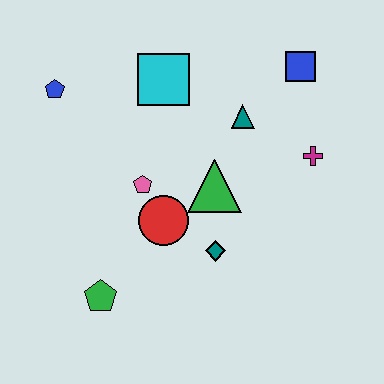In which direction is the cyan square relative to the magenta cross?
The cyan square is to the left of the magenta cross.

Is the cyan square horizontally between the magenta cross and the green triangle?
No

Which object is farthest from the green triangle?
The blue pentagon is farthest from the green triangle.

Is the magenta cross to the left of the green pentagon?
No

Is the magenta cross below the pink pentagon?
No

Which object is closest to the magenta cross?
The teal triangle is closest to the magenta cross.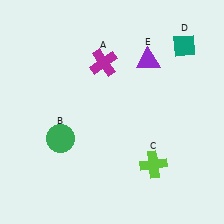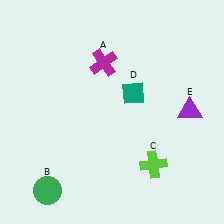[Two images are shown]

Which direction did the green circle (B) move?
The green circle (B) moved down.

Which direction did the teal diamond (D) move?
The teal diamond (D) moved left.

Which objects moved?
The objects that moved are: the green circle (B), the teal diamond (D), the purple triangle (E).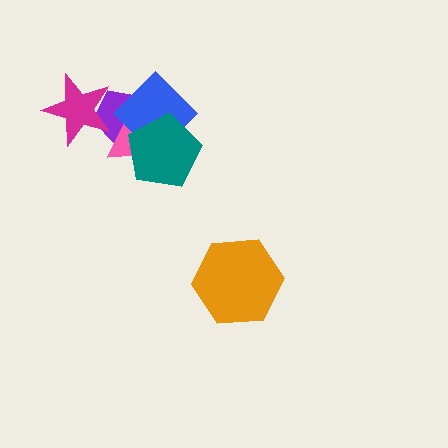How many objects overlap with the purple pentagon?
4 objects overlap with the purple pentagon.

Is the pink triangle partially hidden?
Yes, it is partially covered by another shape.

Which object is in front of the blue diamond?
The teal pentagon is in front of the blue diamond.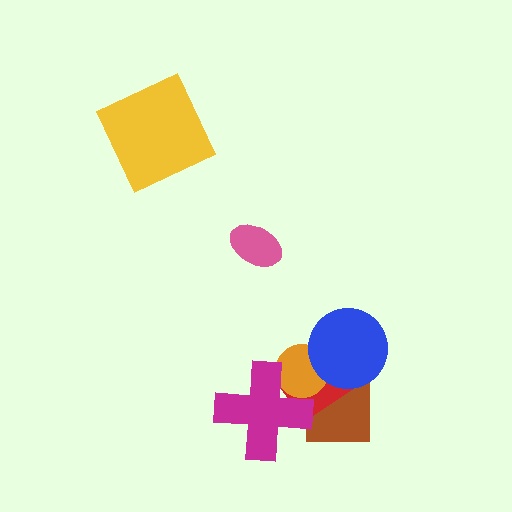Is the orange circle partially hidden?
Yes, it is partially covered by another shape.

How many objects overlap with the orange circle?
3 objects overlap with the orange circle.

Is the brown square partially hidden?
Yes, it is partially covered by another shape.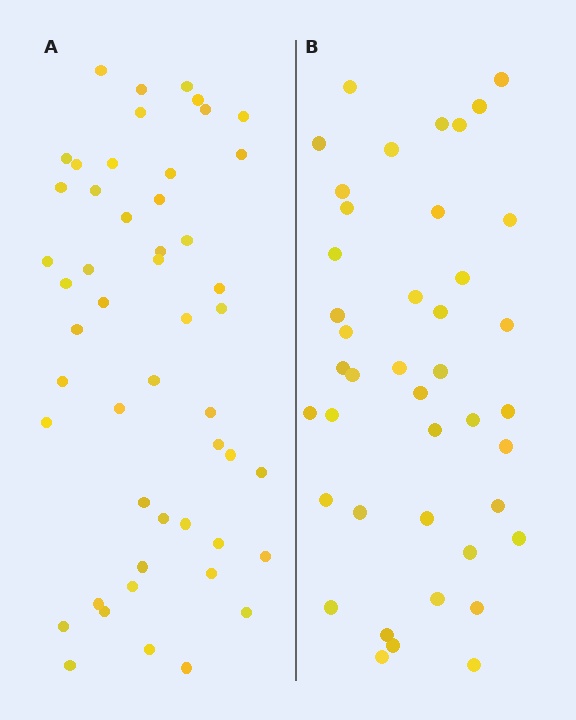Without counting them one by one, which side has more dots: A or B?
Region A (the left region) has more dots.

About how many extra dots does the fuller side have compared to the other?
Region A has roughly 8 or so more dots than region B.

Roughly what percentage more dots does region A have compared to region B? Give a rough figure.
About 20% more.